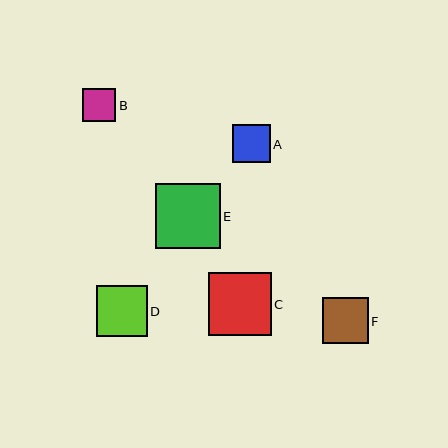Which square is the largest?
Square E is the largest with a size of approximately 65 pixels.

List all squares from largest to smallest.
From largest to smallest: E, C, D, F, A, B.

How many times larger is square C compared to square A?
Square C is approximately 1.7 times the size of square A.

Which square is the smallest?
Square B is the smallest with a size of approximately 34 pixels.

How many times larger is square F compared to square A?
Square F is approximately 1.2 times the size of square A.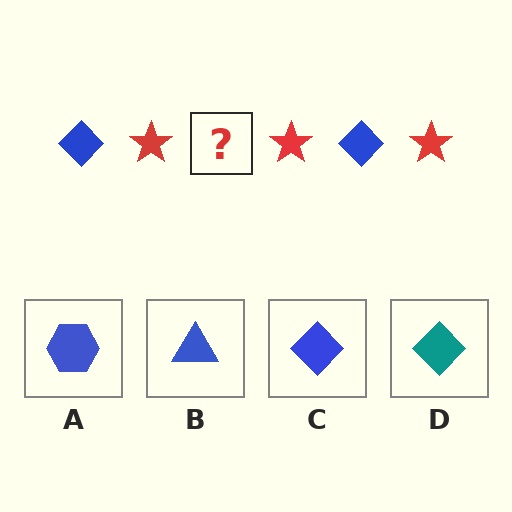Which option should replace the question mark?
Option C.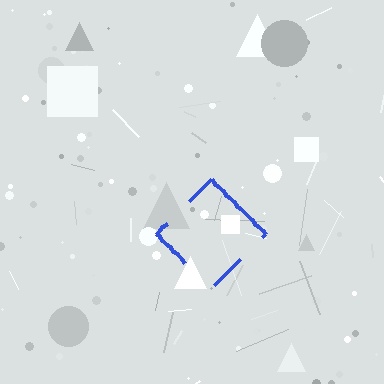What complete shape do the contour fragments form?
The contour fragments form a diamond.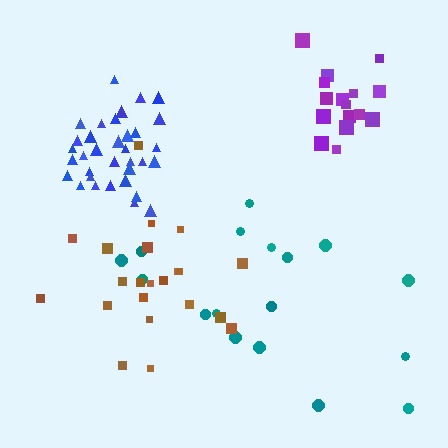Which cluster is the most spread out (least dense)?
Teal.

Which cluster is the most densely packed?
Blue.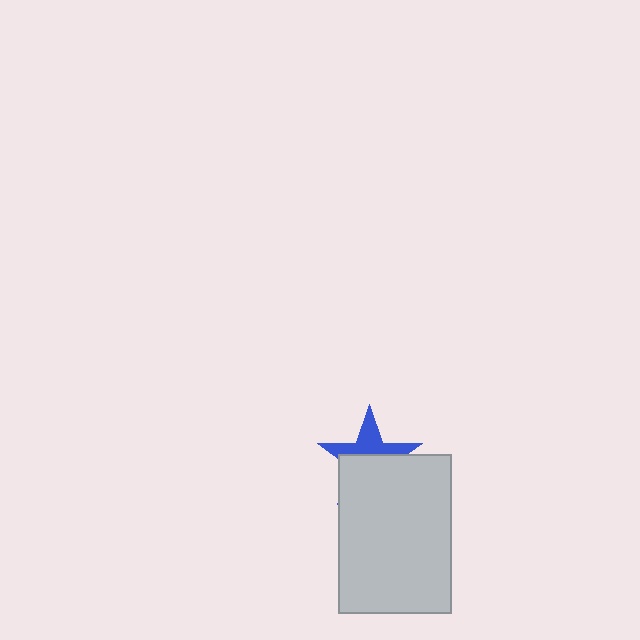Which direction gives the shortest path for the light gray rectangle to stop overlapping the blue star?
Moving down gives the shortest separation.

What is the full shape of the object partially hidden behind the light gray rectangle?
The partially hidden object is a blue star.